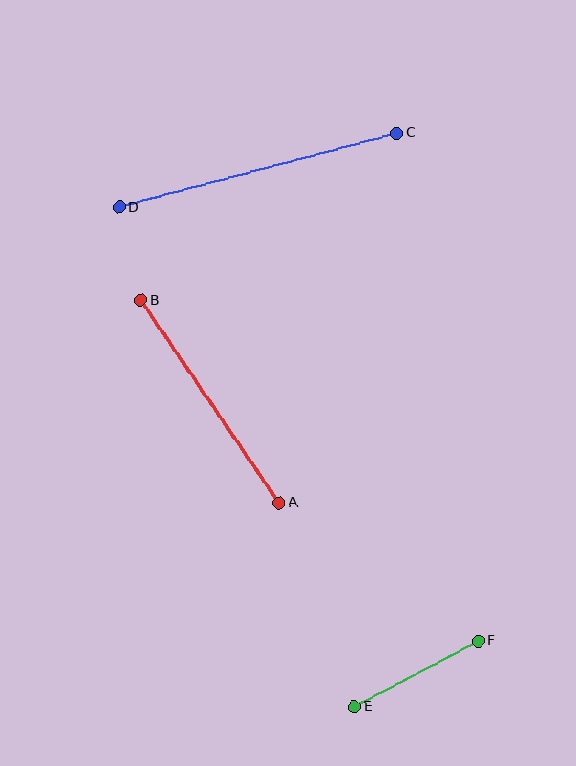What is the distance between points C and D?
The distance is approximately 287 pixels.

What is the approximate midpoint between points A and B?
The midpoint is at approximately (210, 402) pixels.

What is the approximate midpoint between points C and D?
The midpoint is at approximately (258, 170) pixels.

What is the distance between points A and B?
The distance is approximately 245 pixels.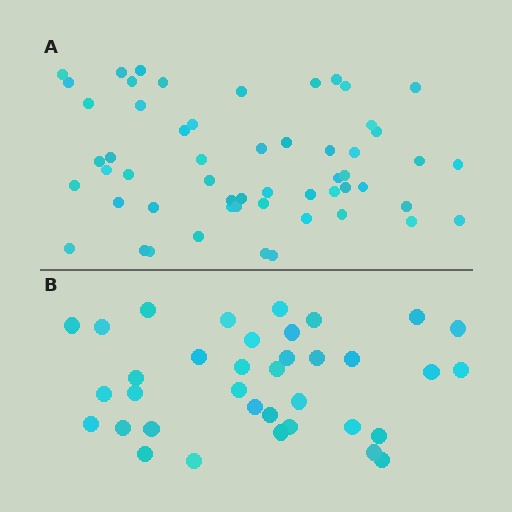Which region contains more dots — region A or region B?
Region A (the top region) has more dots.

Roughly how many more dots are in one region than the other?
Region A has approximately 20 more dots than region B.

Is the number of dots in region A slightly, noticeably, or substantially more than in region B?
Region A has substantially more. The ratio is roughly 1.5 to 1.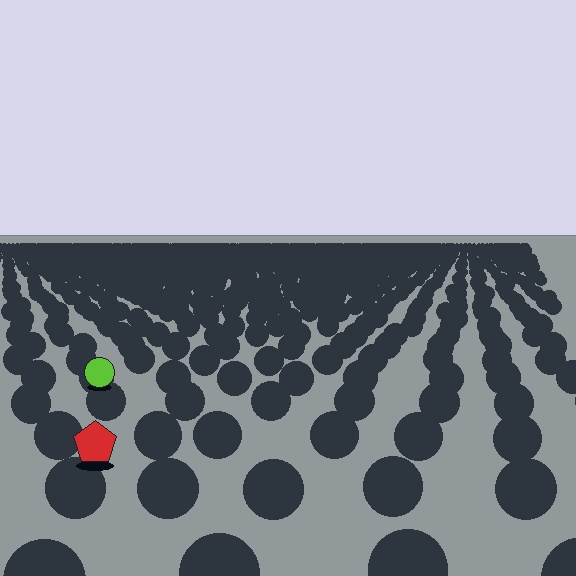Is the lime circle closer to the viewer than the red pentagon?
No. The red pentagon is closer — you can tell from the texture gradient: the ground texture is coarser near it.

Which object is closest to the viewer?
The red pentagon is closest. The texture marks near it are larger and more spread out.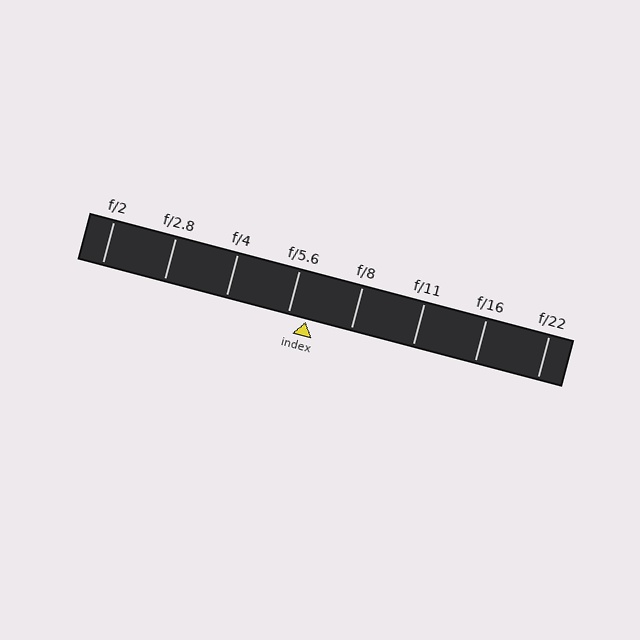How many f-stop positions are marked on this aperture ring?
There are 8 f-stop positions marked.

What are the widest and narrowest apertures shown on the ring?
The widest aperture shown is f/2 and the narrowest is f/22.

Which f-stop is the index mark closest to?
The index mark is closest to f/5.6.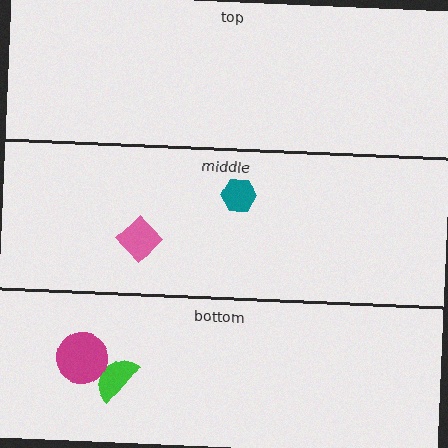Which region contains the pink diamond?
The middle region.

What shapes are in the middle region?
The teal hexagon, the pink diamond.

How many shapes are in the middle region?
2.